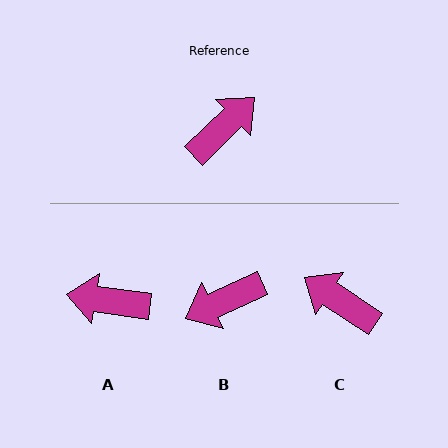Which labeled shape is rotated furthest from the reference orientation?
B, about 161 degrees away.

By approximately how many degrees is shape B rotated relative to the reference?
Approximately 161 degrees counter-clockwise.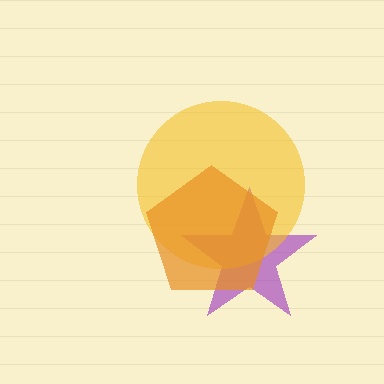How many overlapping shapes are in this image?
There are 3 overlapping shapes in the image.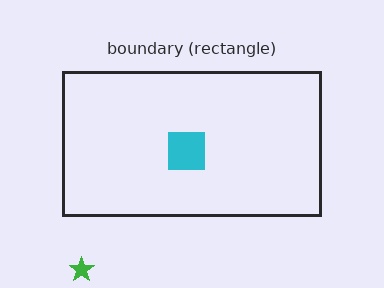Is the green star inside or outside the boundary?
Outside.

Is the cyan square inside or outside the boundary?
Inside.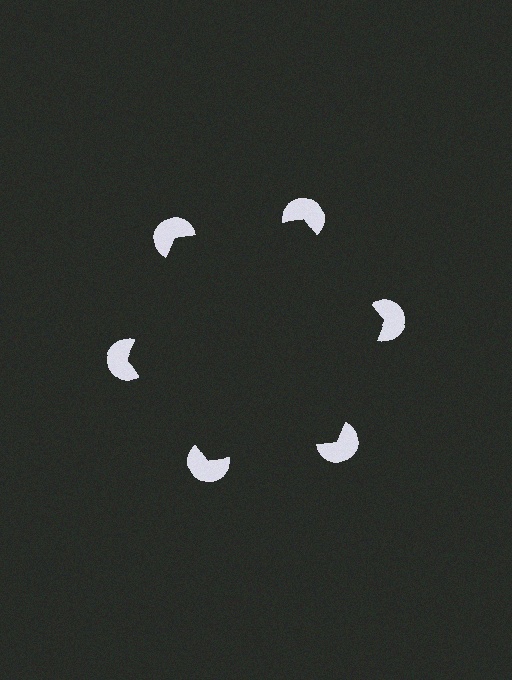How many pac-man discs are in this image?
There are 6 — one at each vertex of the illusory hexagon.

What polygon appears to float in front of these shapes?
An illusory hexagon — its edges are inferred from the aligned wedge cuts in the pac-man discs, not physically drawn.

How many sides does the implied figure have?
6 sides.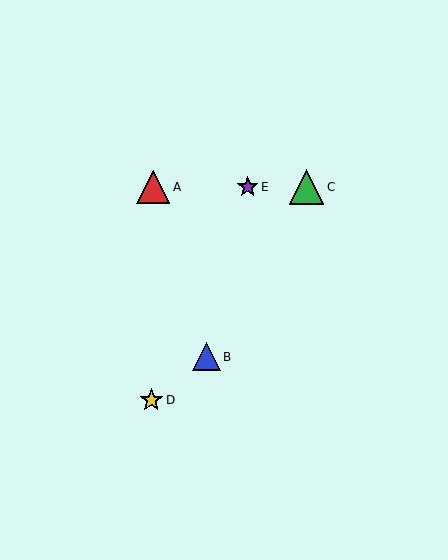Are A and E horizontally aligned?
Yes, both are at y≈187.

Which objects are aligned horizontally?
Objects A, C, E are aligned horizontally.